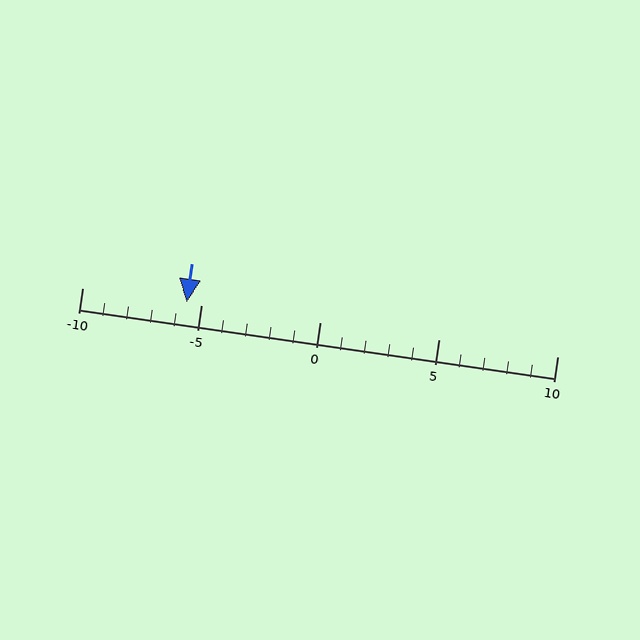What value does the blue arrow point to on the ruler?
The blue arrow points to approximately -6.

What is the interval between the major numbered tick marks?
The major tick marks are spaced 5 units apart.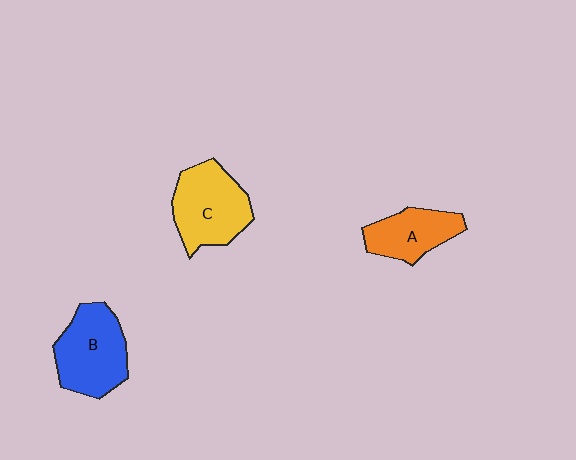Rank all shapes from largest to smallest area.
From largest to smallest: B (blue), C (yellow), A (orange).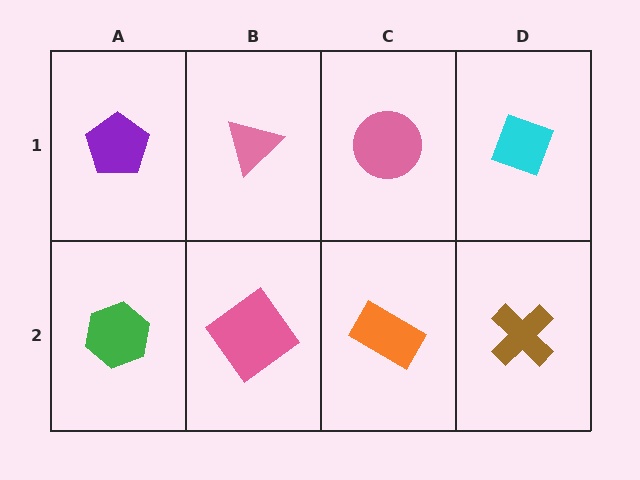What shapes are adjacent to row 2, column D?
A cyan diamond (row 1, column D), an orange rectangle (row 2, column C).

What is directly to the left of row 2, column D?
An orange rectangle.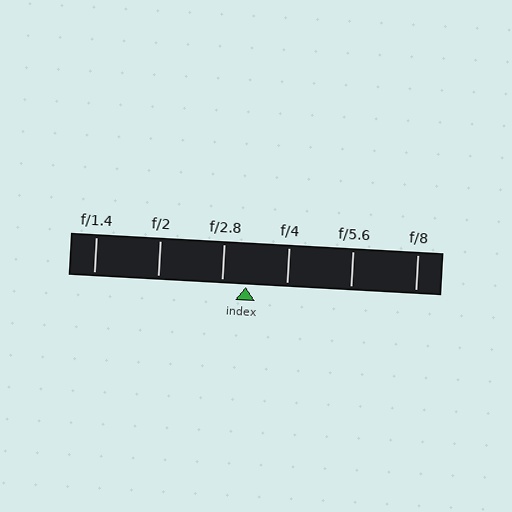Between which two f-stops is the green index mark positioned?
The index mark is between f/2.8 and f/4.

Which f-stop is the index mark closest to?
The index mark is closest to f/2.8.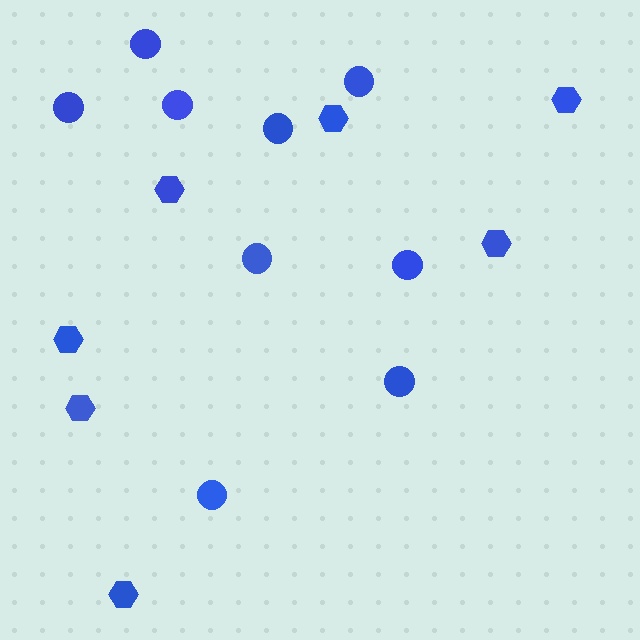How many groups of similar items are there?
There are 2 groups: one group of circles (9) and one group of hexagons (7).